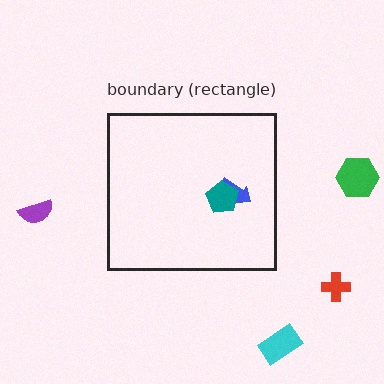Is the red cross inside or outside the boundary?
Outside.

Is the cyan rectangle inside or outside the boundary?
Outside.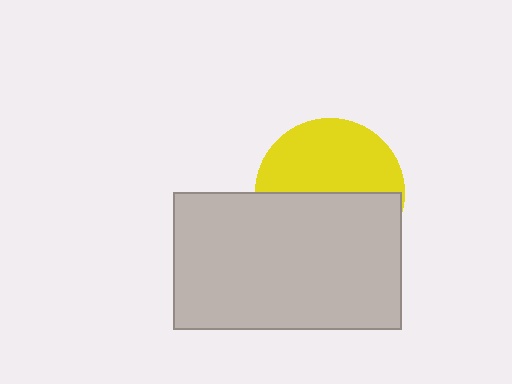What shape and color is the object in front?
The object in front is a light gray rectangle.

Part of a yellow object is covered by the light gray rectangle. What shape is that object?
It is a circle.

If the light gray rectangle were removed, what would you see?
You would see the complete yellow circle.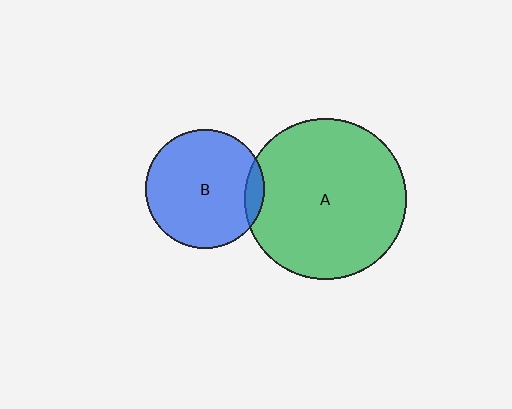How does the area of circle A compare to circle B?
Approximately 1.9 times.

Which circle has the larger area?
Circle A (green).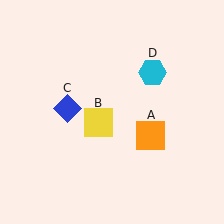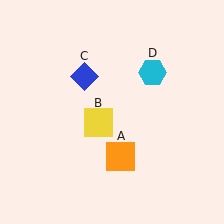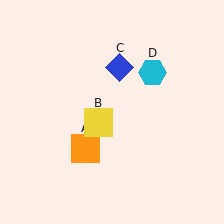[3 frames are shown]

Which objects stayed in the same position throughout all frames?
Yellow square (object B) and cyan hexagon (object D) remained stationary.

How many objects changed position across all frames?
2 objects changed position: orange square (object A), blue diamond (object C).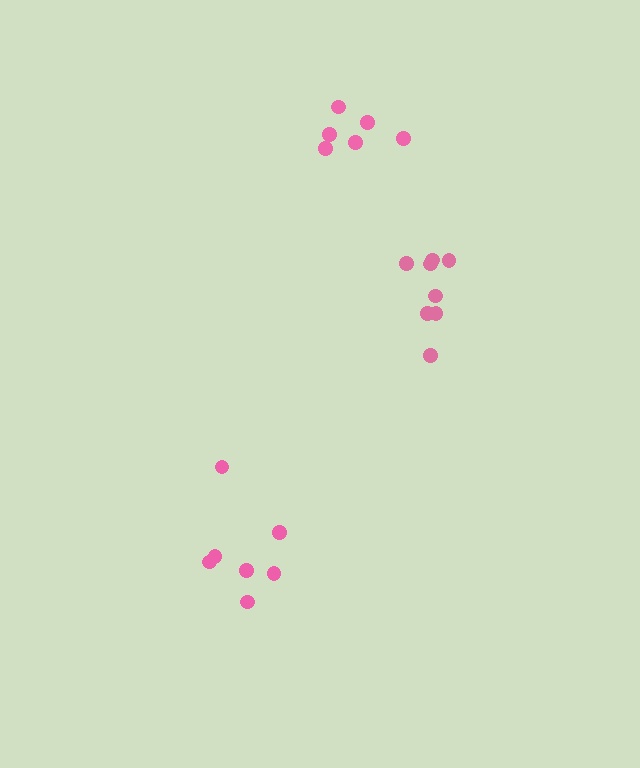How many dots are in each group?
Group 1: 6 dots, Group 2: 8 dots, Group 3: 7 dots (21 total).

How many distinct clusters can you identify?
There are 3 distinct clusters.